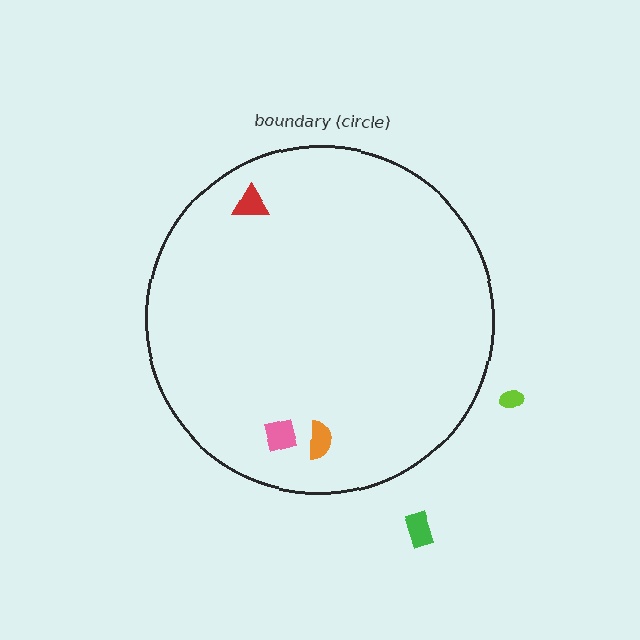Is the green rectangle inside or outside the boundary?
Outside.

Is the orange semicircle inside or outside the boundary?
Inside.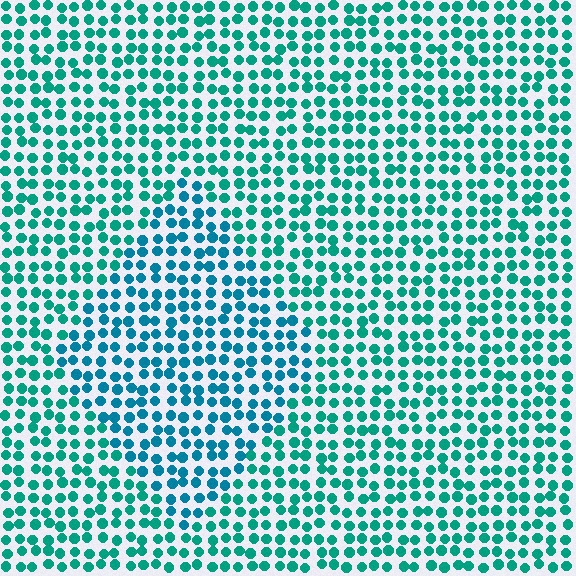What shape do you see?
I see a diamond.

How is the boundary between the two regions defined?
The boundary is defined purely by a slight shift in hue (about 24 degrees). Spacing, size, and orientation are identical on both sides.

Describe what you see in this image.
The image is filled with small teal elements in a uniform arrangement. A diamond-shaped region is visible where the elements are tinted to a slightly different hue, forming a subtle color boundary.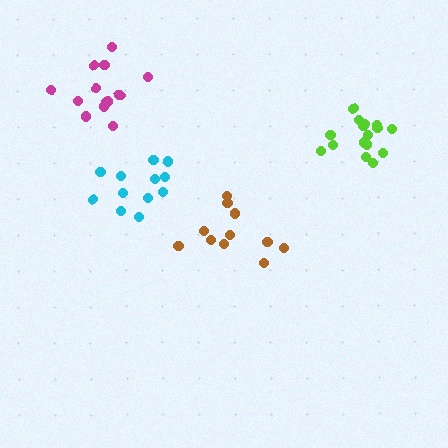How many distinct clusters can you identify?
There are 4 distinct clusters.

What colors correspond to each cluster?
The clusters are colored: cyan, lime, brown, magenta.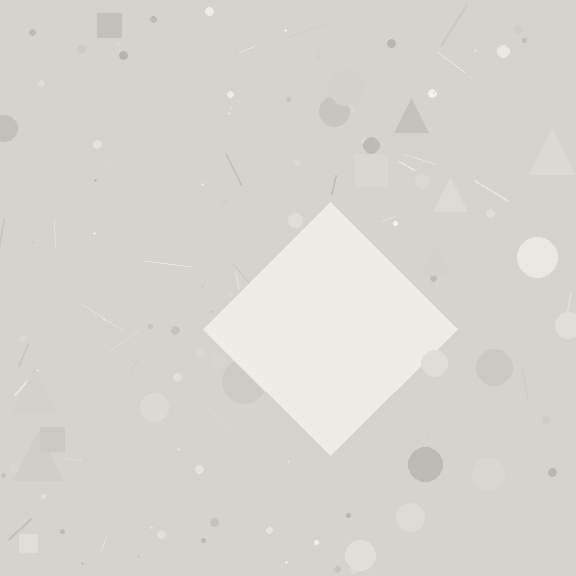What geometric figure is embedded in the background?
A diamond is embedded in the background.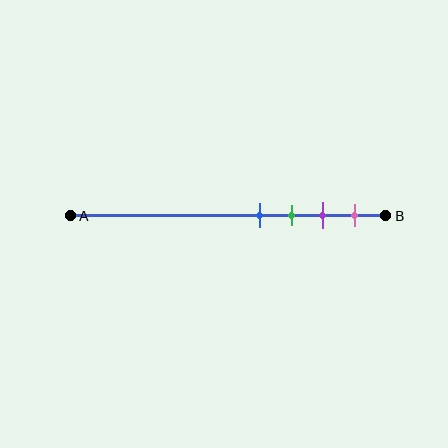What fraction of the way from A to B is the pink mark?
The pink mark is approximately 90% (0.9) of the way from A to B.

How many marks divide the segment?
There are 4 marks dividing the segment.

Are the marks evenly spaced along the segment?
Yes, the marks are approximately evenly spaced.